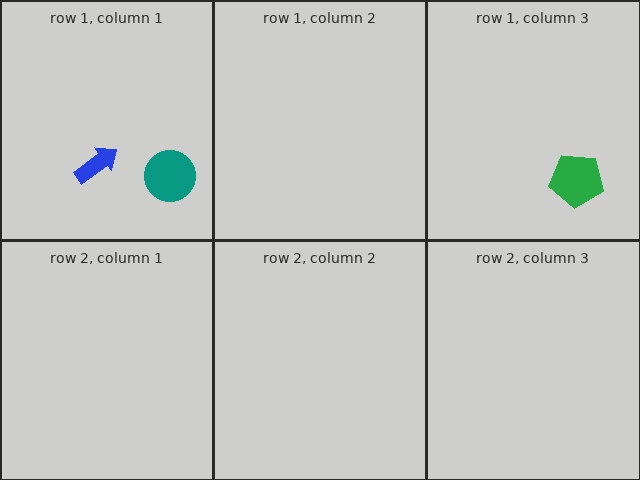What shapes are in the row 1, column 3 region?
The green pentagon.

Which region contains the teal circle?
The row 1, column 1 region.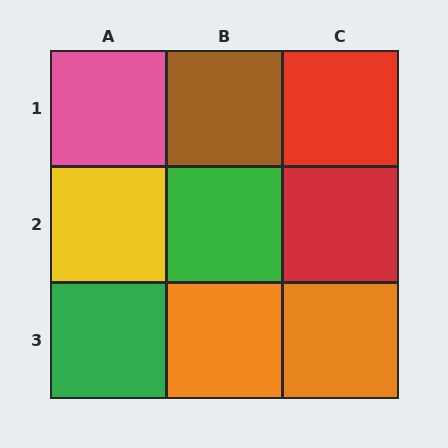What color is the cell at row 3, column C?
Orange.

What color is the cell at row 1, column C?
Red.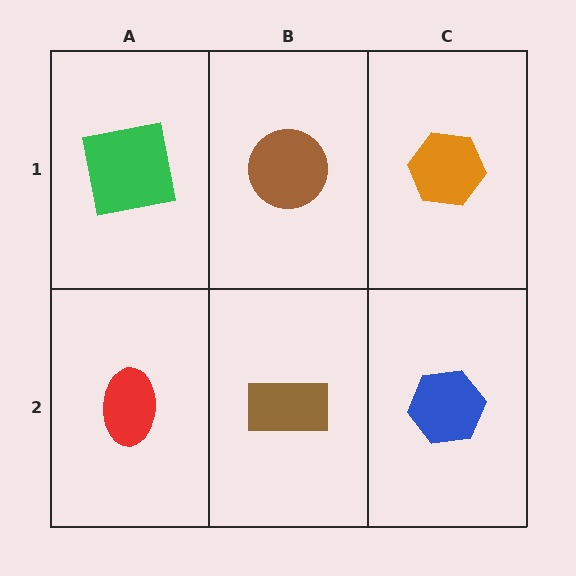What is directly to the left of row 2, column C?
A brown rectangle.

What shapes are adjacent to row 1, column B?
A brown rectangle (row 2, column B), a green square (row 1, column A), an orange hexagon (row 1, column C).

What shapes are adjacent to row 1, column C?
A blue hexagon (row 2, column C), a brown circle (row 1, column B).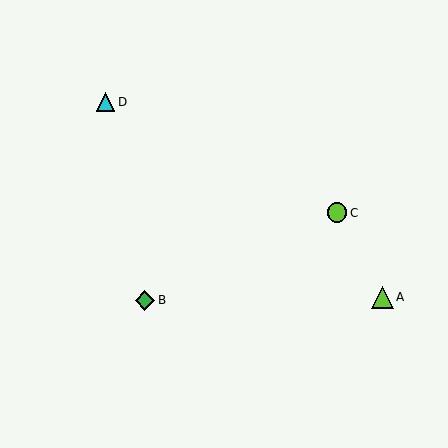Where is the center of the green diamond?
The center of the green diamond is at (145, 300).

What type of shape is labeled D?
Shape D is a cyan triangle.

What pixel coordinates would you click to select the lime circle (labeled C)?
Click at (337, 213) to select the lime circle C.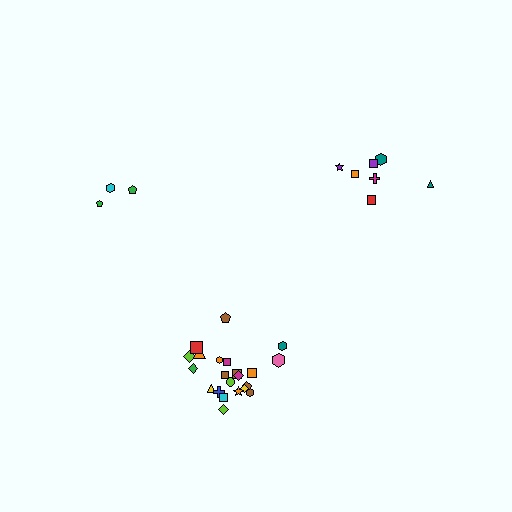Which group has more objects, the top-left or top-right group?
The top-right group.